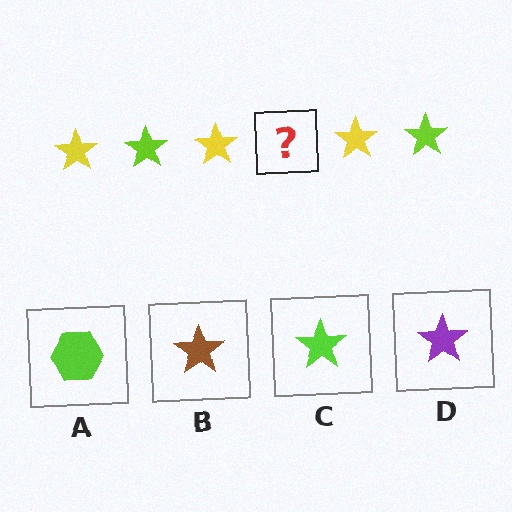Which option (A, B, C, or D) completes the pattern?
C.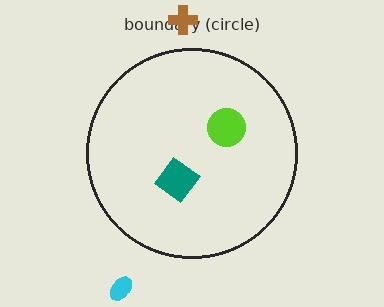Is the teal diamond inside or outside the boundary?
Inside.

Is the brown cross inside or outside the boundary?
Outside.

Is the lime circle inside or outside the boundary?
Inside.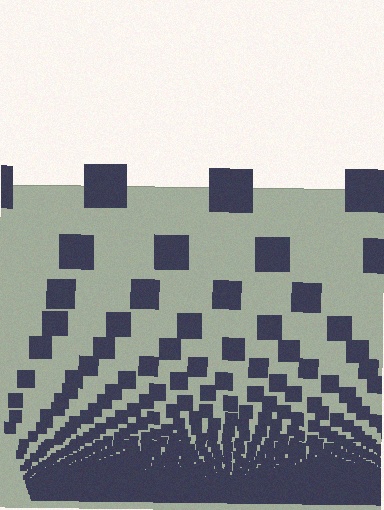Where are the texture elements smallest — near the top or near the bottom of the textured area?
Near the bottom.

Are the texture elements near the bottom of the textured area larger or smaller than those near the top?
Smaller. The gradient is inverted — elements near the bottom are smaller and denser.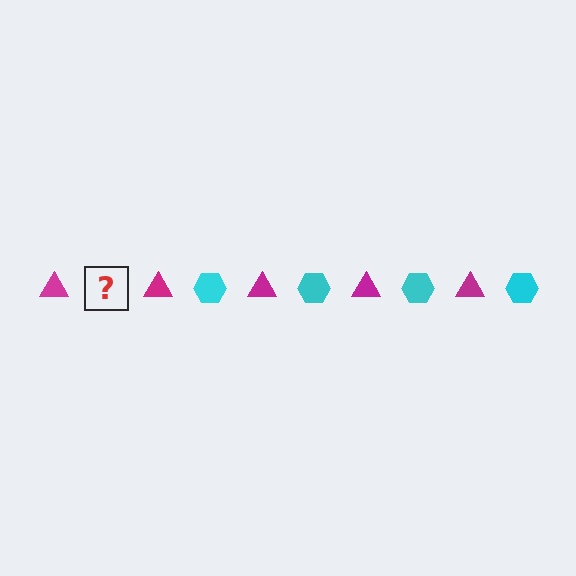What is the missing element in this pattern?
The missing element is a cyan hexagon.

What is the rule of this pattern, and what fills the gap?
The rule is that the pattern alternates between magenta triangle and cyan hexagon. The gap should be filled with a cyan hexagon.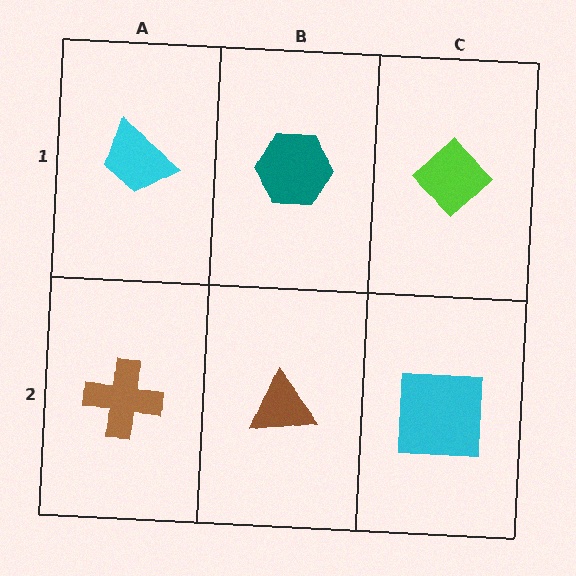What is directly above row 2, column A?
A cyan trapezoid.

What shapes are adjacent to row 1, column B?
A brown triangle (row 2, column B), a cyan trapezoid (row 1, column A), a lime diamond (row 1, column C).